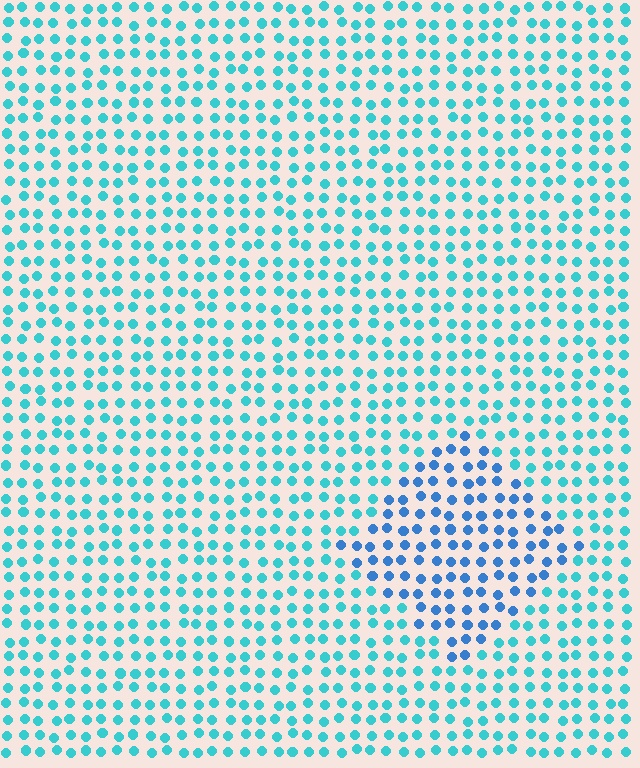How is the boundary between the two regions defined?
The boundary is defined purely by a slight shift in hue (about 31 degrees). Spacing, size, and orientation are identical on both sides.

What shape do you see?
I see a diamond.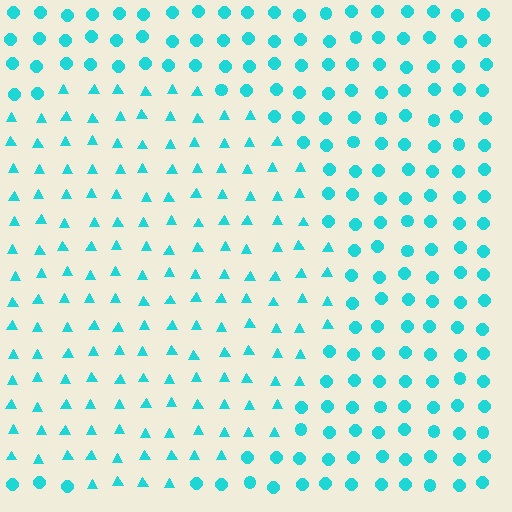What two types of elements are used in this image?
The image uses triangles inside the circle region and circles outside it.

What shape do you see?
I see a circle.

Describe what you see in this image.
The image is filled with small cyan elements arranged in a uniform grid. A circle-shaped region contains triangles, while the surrounding area contains circles. The boundary is defined purely by the change in element shape.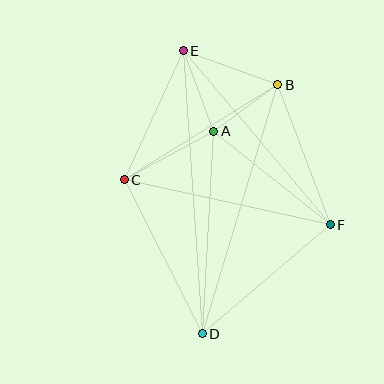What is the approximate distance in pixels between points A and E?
The distance between A and E is approximately 86 pixels.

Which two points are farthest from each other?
Points D and E are farthest from each other.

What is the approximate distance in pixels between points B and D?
The distance between B and D is approximately 260 pixels.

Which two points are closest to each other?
Points A and B are closest to each other.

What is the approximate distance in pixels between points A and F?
The distance between A and F is approximately 150 pixels.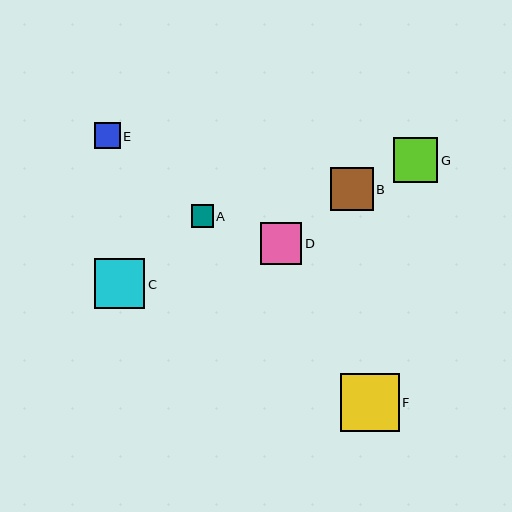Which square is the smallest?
Square A is the smallest with a size of approximately 22 pixels.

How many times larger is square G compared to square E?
Square G is approximately 1.7 times the size of square E.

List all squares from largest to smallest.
From largest to smallest: F, C, G, B, D, E, A.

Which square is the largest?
Square F is the largest with a size of approximately 59 pixels.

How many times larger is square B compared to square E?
Square B is approximately 1.7 times the size of square E.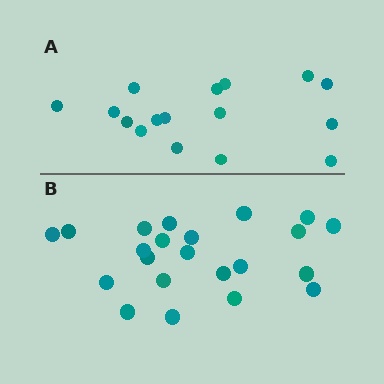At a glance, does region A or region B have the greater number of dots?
Region B (the bottom region) has more dots.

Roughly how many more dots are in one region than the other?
Region B has about 6 more dots than region A.